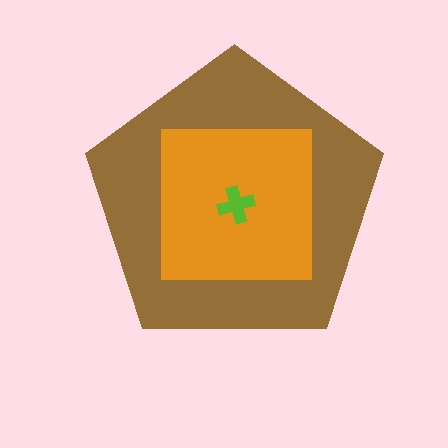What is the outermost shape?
The brown pentagon.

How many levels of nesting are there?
3.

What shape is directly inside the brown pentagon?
The orange square.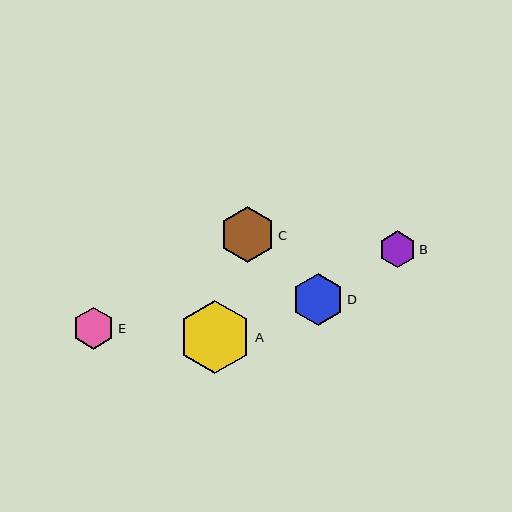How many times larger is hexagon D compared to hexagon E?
Hexagon D is approximately 1.2 times the size of hexagon E.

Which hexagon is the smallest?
Hexagon B is the smallest with a size of approximately 37 pixels.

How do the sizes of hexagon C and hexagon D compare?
Hexagon C and hexagon D are approximately the same size.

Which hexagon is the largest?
Hexagon A is the largest with a size of approximately 74 pixels.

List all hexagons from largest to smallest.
From largest to smallest: A, C, D, E, B.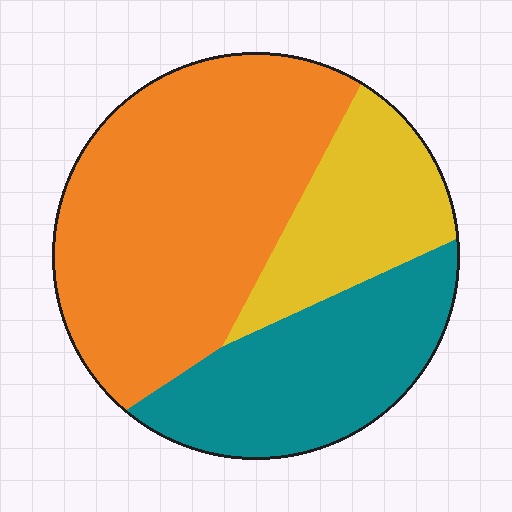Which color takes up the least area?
Yellow, at roughly 20%.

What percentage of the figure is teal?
Teal covers roughly 30% of the figure.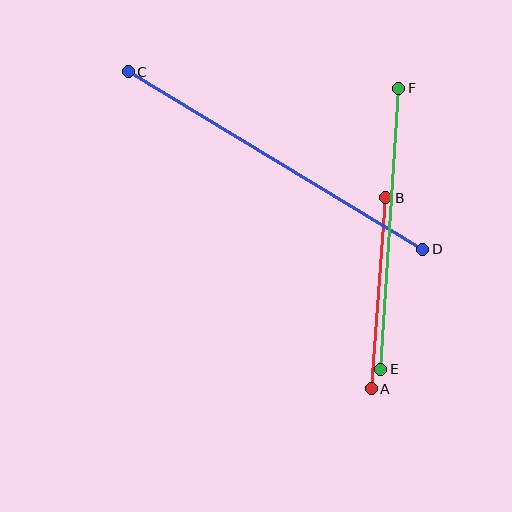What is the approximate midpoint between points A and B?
The midpoint is at approximately (379, 293) pixels.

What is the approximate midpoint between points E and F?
The midpoint is at approximately (390, 229) pixels.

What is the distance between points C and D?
The distance is approximately 344 pixels.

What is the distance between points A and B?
The distance is approximately 191 pixels.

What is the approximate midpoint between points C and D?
The midpoint is at approximately (275, 161) pixels.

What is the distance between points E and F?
The distance is approximately 282 pixels.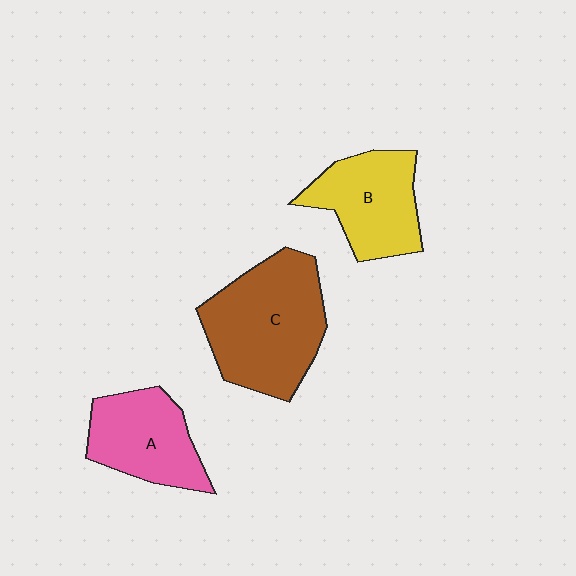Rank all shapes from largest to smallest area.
From largest to smallest: C (brown), B (yellow), A (pink).